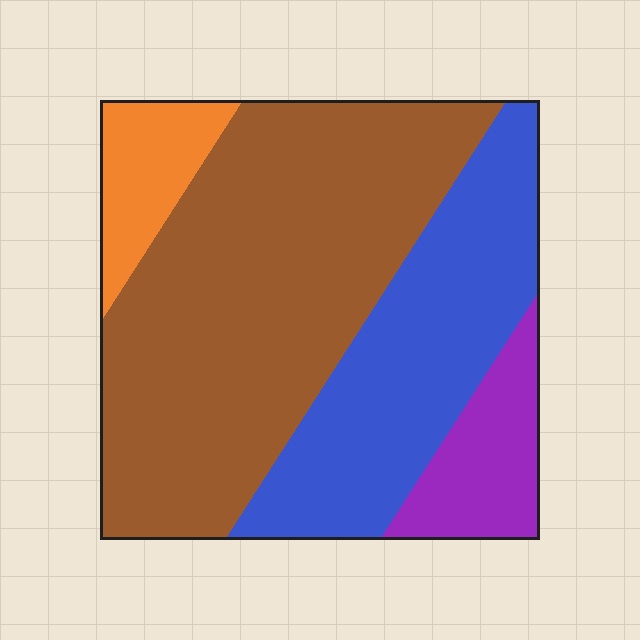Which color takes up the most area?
Brown, at roughly 50%.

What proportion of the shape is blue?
Blue covers about 30% of the shape.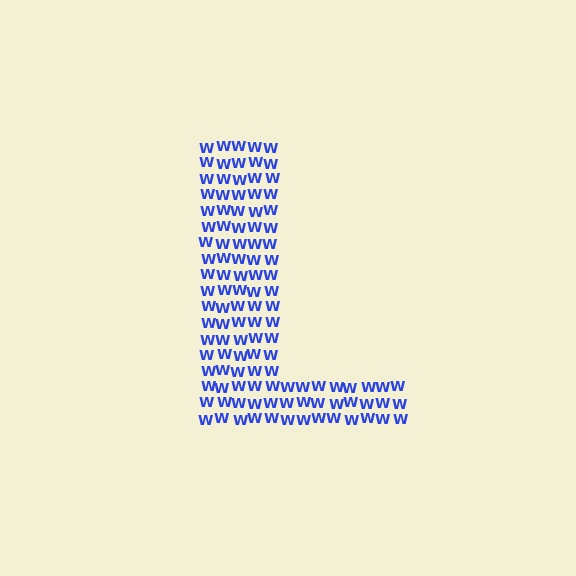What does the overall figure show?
The overall figure shows the letter L.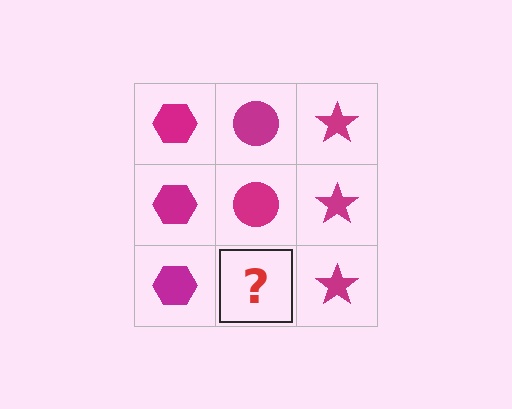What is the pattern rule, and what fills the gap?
The rule is that each column has a consistent shape. The gap should be filled with a magenta circle.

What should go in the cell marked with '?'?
The missing cell should contain a magenta circle.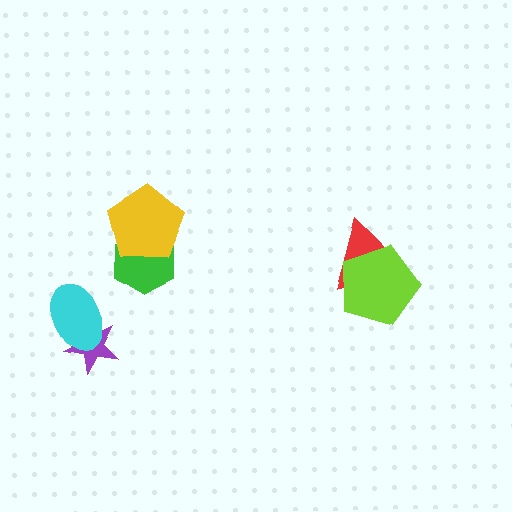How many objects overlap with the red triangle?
1 object overlaps with the red triangle.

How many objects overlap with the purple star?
1 object overlaps with the purple star.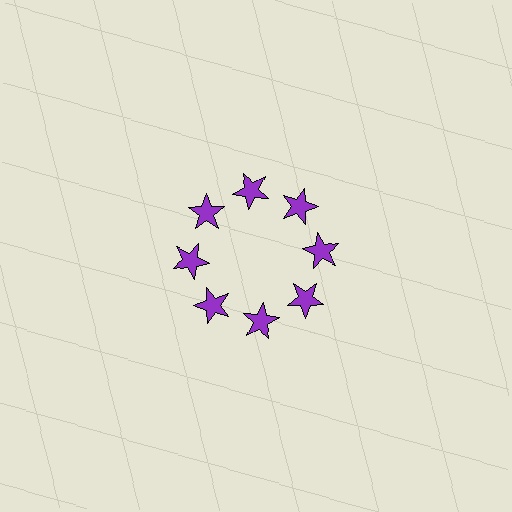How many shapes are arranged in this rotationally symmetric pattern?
There are 8 shapes, arranged in 8 groups of 1.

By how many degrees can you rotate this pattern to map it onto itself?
The pattern maps onto itself every 45 degrees of rotation.